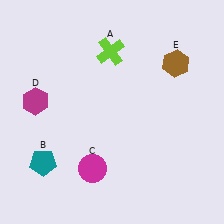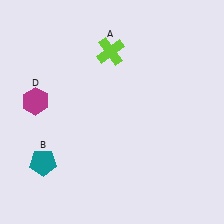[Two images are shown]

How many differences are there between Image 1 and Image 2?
There are 2 differences between the two images.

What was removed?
The magenta circle (C), the brown hexagon (E) were removed in Image 2.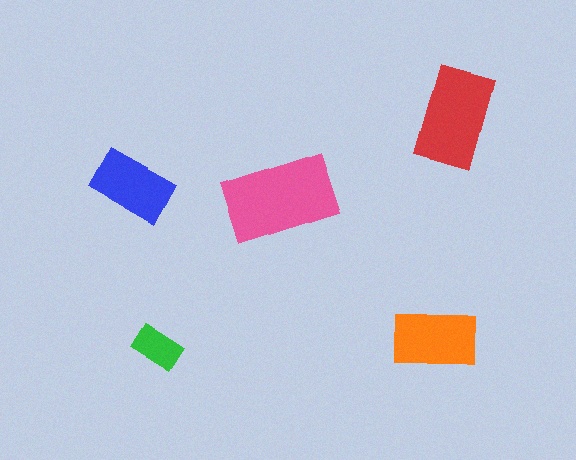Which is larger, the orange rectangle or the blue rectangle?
The orange one.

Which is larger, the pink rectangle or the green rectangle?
The pink one.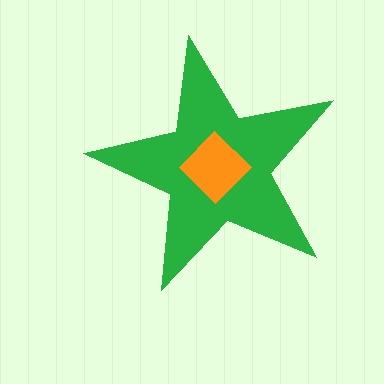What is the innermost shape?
The orange diamond.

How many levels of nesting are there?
2.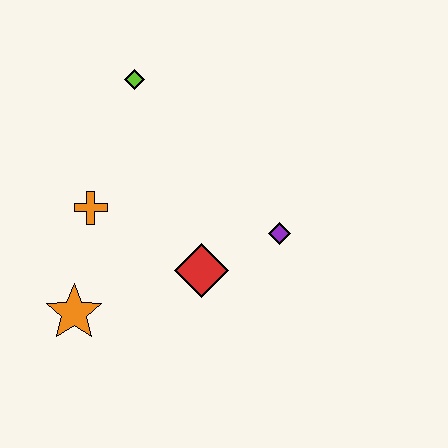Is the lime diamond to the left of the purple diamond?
Yes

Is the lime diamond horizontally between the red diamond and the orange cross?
Yes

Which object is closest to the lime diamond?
The orange cross is closest to the lime diamond.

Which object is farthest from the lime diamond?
The orange star is farthest from the lime diamond.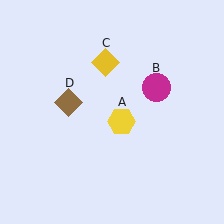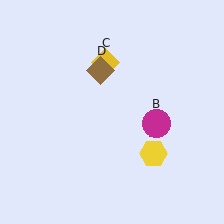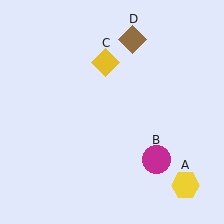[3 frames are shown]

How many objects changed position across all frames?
3 objects changed position: yellow hexagon (object A), magenta circle (object B), brown diamond (object D).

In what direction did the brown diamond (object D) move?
The brown diamond (object D) moved up and to the right.